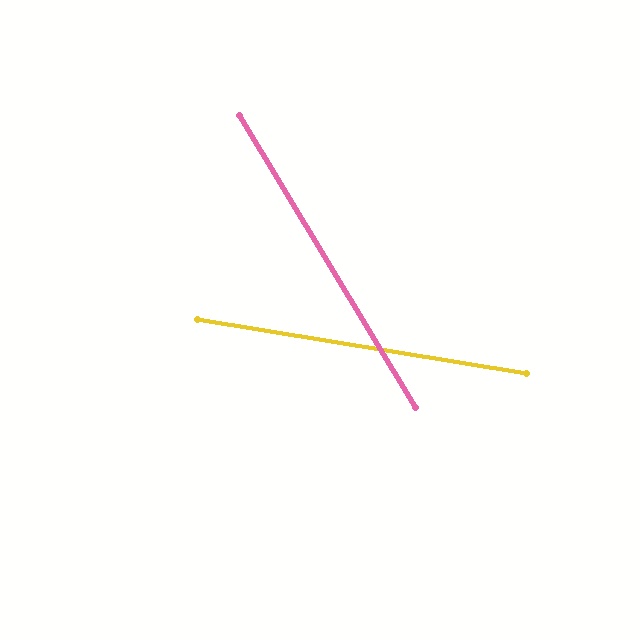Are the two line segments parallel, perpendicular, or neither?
Neither parallel nor perpendicular — they differ by about 50°.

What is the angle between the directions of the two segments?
Approximately 50 degrees.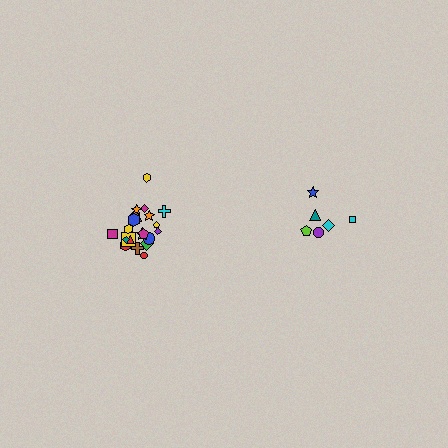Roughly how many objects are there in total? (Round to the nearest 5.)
Roughly 30 objects in total.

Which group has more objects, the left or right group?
The left group.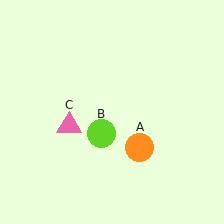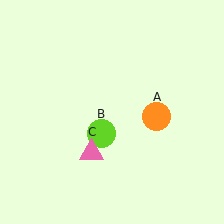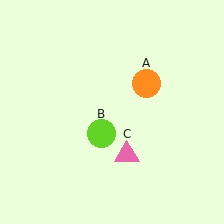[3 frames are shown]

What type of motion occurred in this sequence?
The orange circle (object A), pink triangle (object C) rotated counterclockwise around the center of the scene.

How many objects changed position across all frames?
2 objects changed position: orange circle (object A), pink triangle (object C).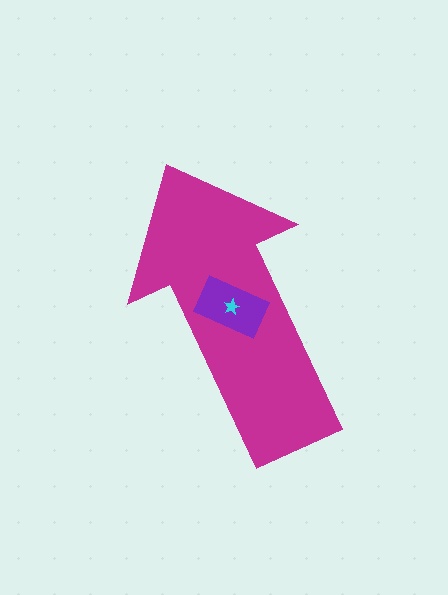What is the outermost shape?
The magenta arrow.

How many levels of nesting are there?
3.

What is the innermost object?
The cyan star.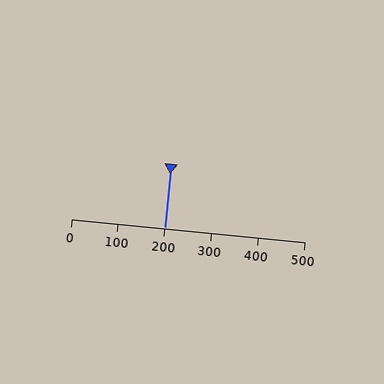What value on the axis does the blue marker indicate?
The marker indicates approximately 200.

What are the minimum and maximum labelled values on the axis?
The axis runs from 0 to 500.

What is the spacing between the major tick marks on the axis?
The major ticks are spaced 100 apart.